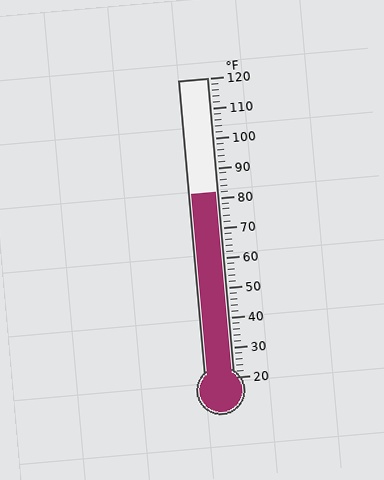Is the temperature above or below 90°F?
The temperature is below 90°F.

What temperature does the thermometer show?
The thermometer shows approximately 82°F.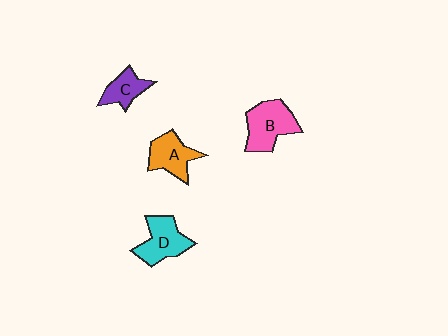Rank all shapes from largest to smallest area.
From largest to smallest: B (pink), D (cyan), A (orange), C (purple).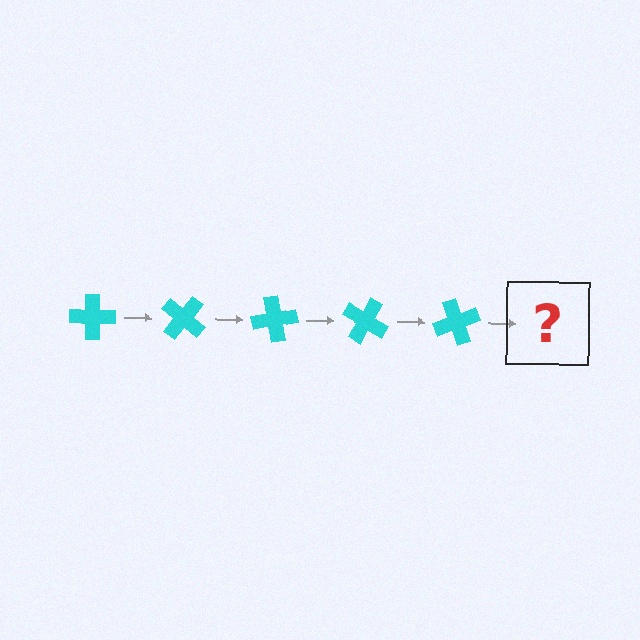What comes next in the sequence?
The next element should be a cyan cross rotated 200 degrees.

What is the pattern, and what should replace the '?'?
The pattern is that the cross rotates 40 degrees each step. The '?' should be a cyan cross rotated 200 degrees.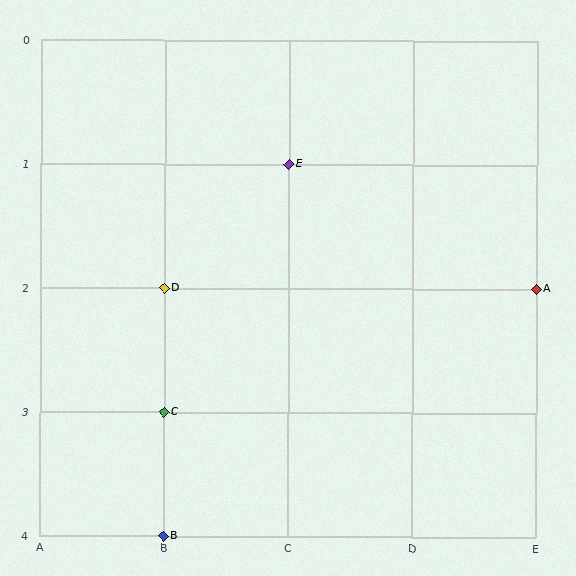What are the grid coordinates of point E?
Point E is at grid coordinates (C, 1).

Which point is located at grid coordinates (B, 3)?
Point C is at (B, 3).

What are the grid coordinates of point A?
Point A is at grid coordinates (E, 2).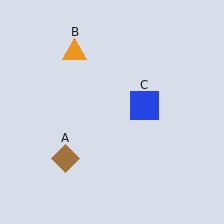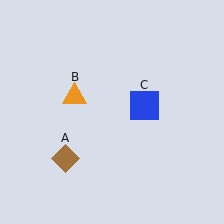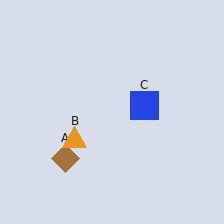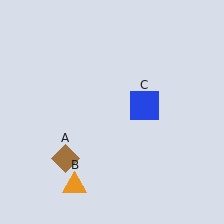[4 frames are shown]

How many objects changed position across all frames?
1 object changed position: orange triangle (object B).